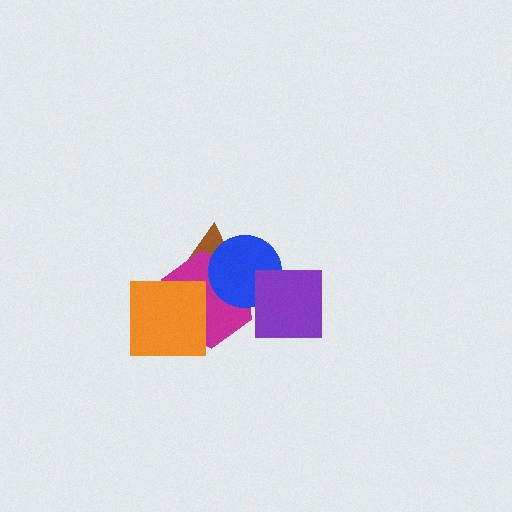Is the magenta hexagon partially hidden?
Yes, it is partially covered by another shape.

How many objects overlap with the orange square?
1 object overlaps with the orange square.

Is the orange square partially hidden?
No, no other shape covers it.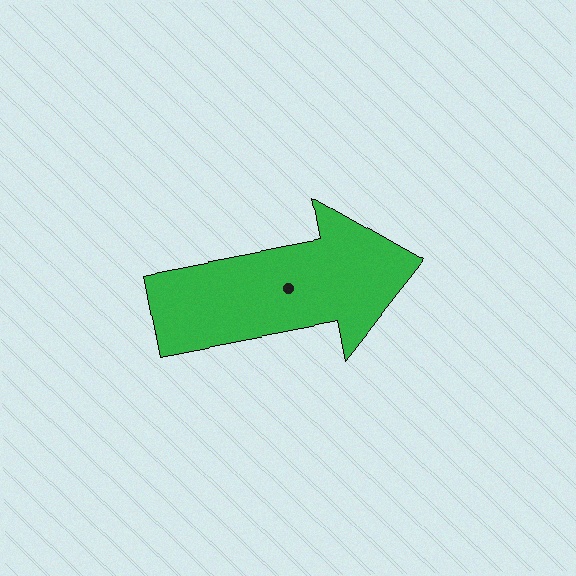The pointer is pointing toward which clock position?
Roughly 3 o'clock.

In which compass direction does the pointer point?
East.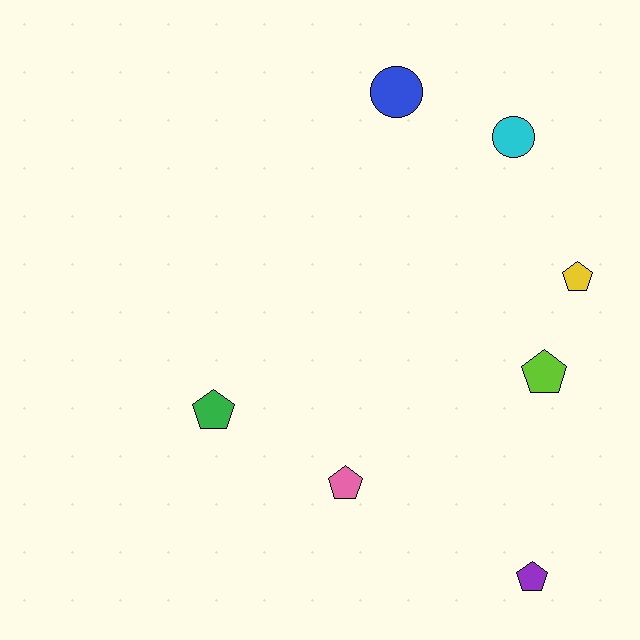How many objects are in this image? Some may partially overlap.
There are 7 objects.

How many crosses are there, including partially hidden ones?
There are no crosses.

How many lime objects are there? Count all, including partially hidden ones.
There is 1 lime object.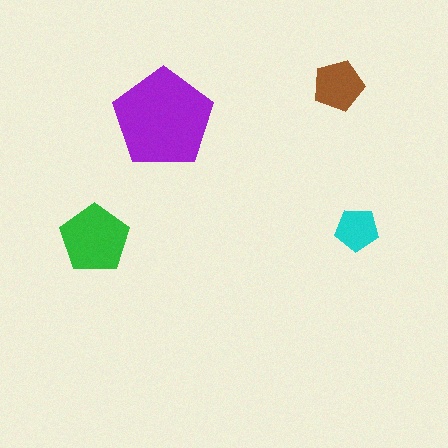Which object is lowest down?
The green pentagon is bottommost.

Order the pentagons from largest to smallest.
the purple one, the green one, the brown one, the cyan one.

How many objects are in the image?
There are 4 objects in the image.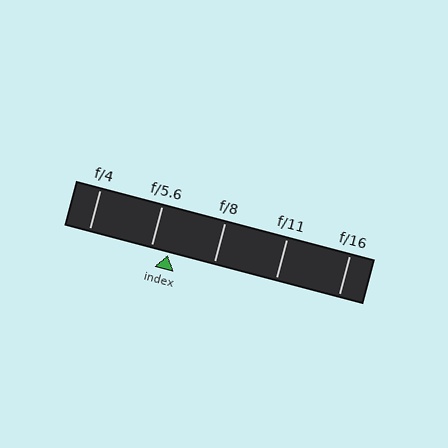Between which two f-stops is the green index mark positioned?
The index mark is between f/5.6 and f/8.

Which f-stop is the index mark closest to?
The index mark is closest to f/5.6.